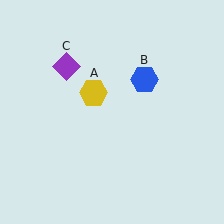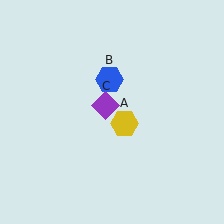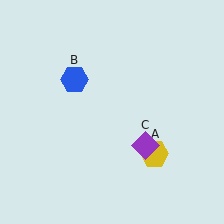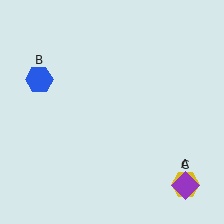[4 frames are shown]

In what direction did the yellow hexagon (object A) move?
The yellow hexagon (object A) moved down and to the right.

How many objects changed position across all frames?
3 objects changed position: yellow hexagon (object A), blue hexagon (object B), purple diamond (object C).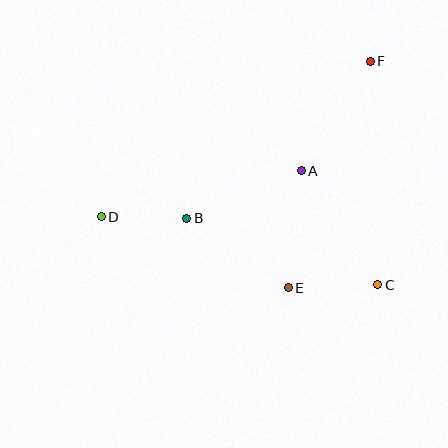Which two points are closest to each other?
Points B and D are closest to each other.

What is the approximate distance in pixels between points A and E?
The distance between A and E is approximately 118 pixels.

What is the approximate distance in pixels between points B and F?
The distance between B and F is approximately 241 pixels.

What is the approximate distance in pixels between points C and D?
The distance between C and D is approximately 285 pixels.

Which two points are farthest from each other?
Points D and F are farthest from each other.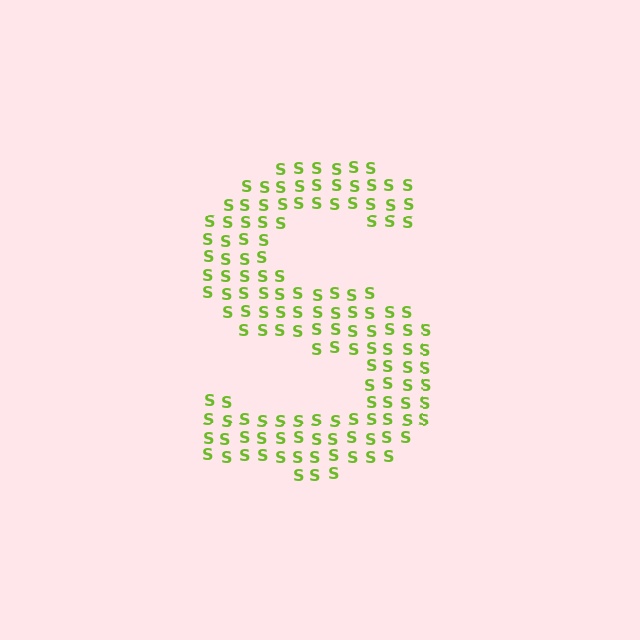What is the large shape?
The large shape is the letter S.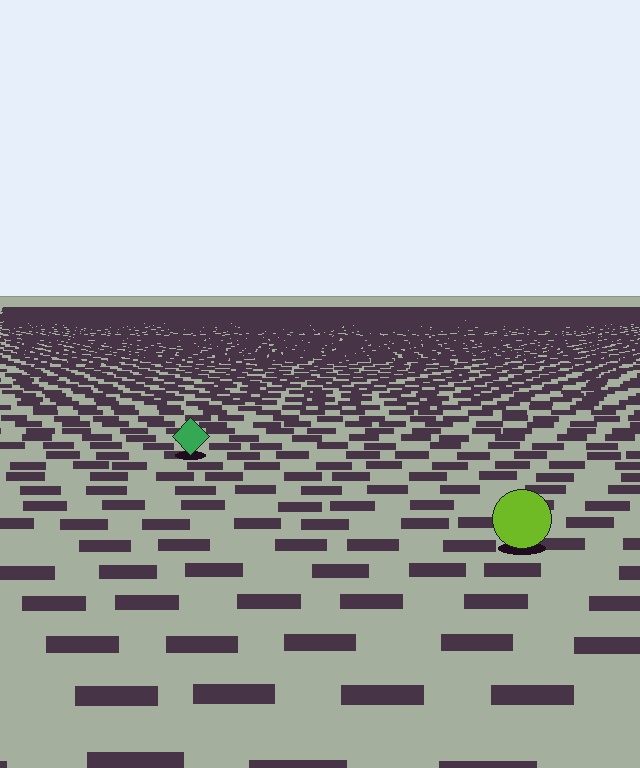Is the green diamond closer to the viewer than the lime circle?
No. The lime circle is closer — you can tell from the texture gradient: the ground texture is coarser near it.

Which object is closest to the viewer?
The lime circle is closest. The texture marks near it are larger and more spread out.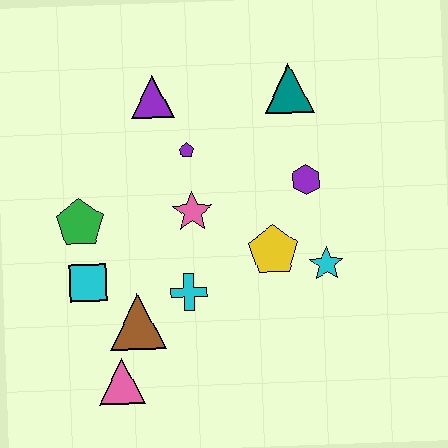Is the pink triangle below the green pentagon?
Yes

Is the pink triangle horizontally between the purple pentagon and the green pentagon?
Yes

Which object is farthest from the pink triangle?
The teal triangle is farthest from the pink triangle.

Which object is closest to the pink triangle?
The brown triangle is closest to the pink triangle.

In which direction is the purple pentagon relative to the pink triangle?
The purple pentagon is above the pink triangle.